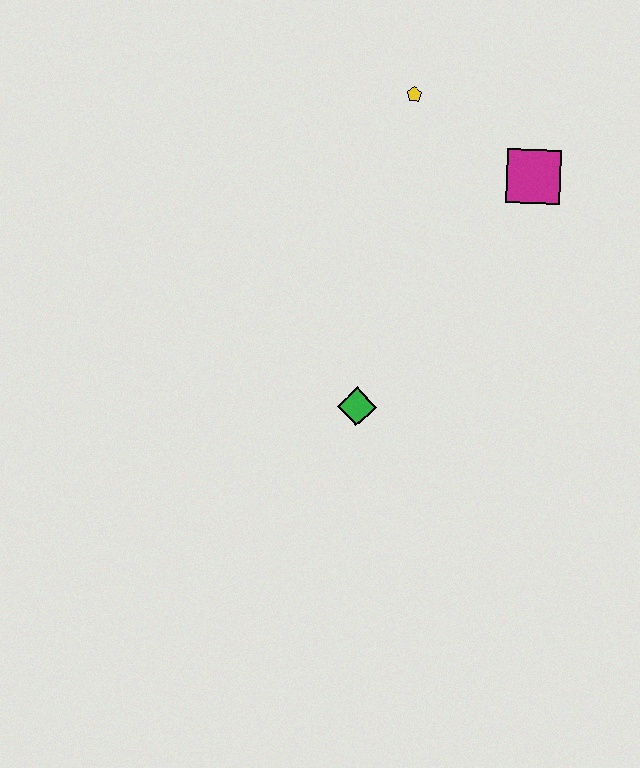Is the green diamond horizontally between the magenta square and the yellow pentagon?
No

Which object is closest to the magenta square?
The yellow pentagon is closest to the magenta square.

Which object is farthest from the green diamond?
The yellow pentagon is farthest from the green diamond.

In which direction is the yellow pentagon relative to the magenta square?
The yellow pentagon is to the left of the magenta square.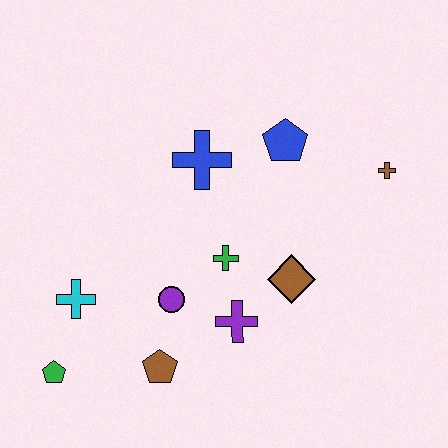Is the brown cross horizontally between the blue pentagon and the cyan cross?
No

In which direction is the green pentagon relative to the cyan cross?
The green pentagon is below the cyan cross.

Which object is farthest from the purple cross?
The brown cross is farthest from the purple cross.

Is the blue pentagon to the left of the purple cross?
No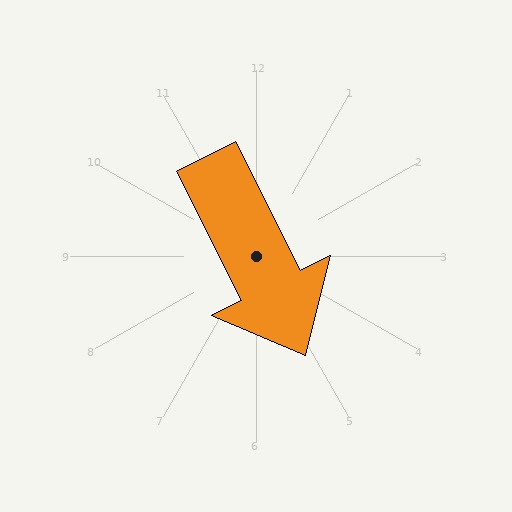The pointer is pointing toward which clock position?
Roughly 5 o'clock.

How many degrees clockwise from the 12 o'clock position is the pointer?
Approximately 153 degrees.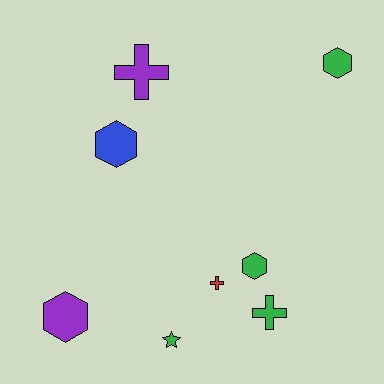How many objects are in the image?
There are 8 objects.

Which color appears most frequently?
Green, with 4 objects.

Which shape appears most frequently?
Hexagon, with 4 objects.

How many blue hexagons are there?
There is 1 blue hexagon.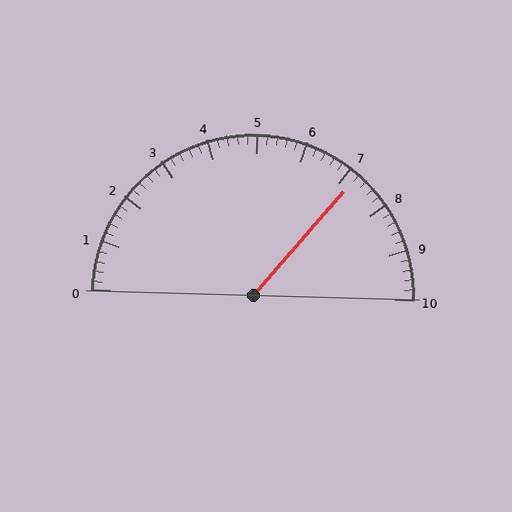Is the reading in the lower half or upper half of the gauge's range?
The reading is in the upper half of the range (0 to 10).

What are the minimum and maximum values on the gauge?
The gauge ranges from 0 to 10.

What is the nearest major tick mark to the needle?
The nearest major tick mark is 7.